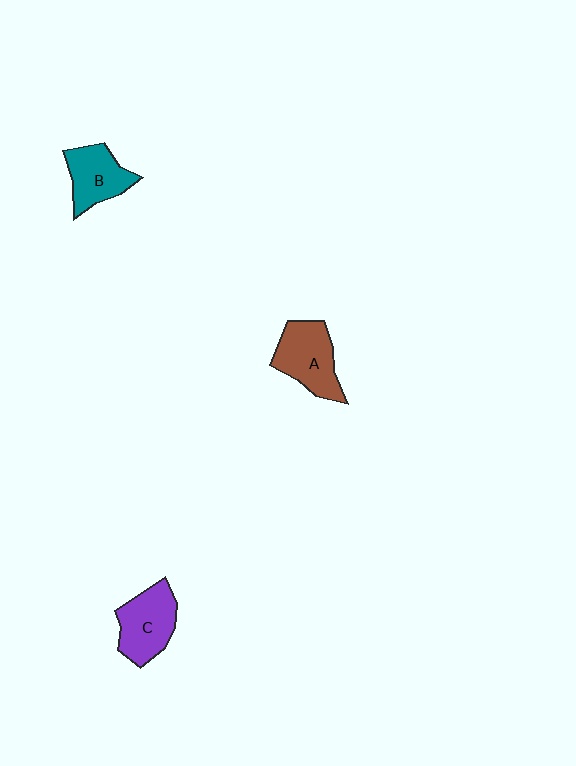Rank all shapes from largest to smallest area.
From largest to smallest: A (brown), C (purple), B (teal).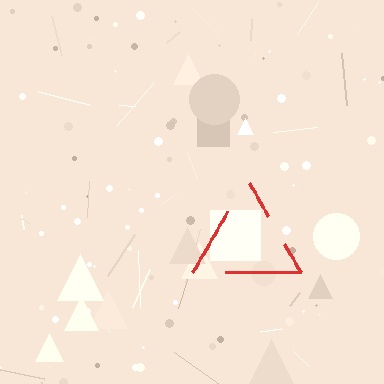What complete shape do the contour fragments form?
The contour fragments form a triangle.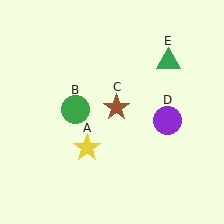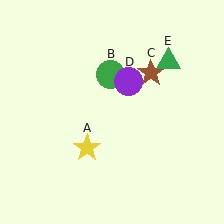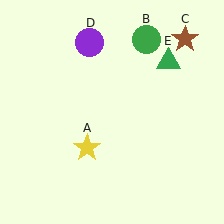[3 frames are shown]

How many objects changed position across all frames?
3 objects changed position: green circle (object B), brown star (object C), purple circle (object D).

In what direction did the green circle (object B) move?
The green circle (object B) moved up and to the right.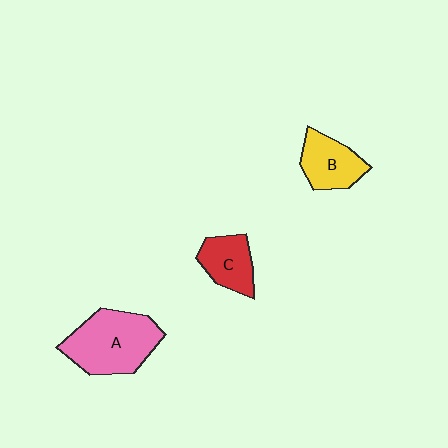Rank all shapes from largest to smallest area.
From largest to smallest: A (pink), B (yellow), C (red).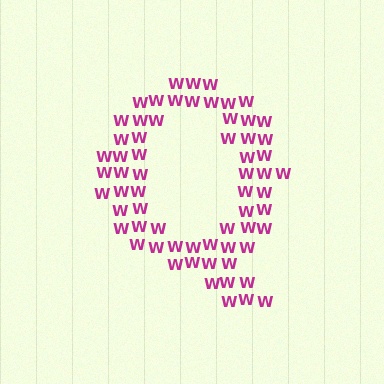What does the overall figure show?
The overall figure shows the letter Q.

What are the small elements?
The small elements are letter W's.